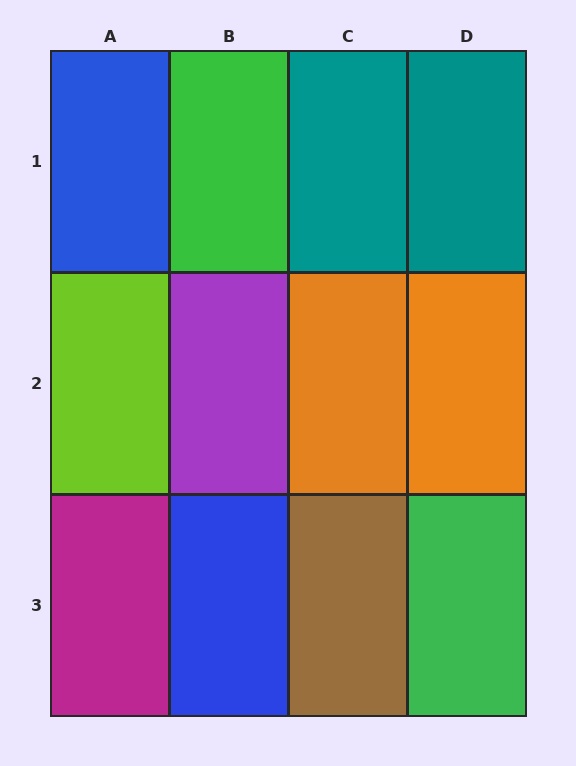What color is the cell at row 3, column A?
Magenta.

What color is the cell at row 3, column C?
Brown.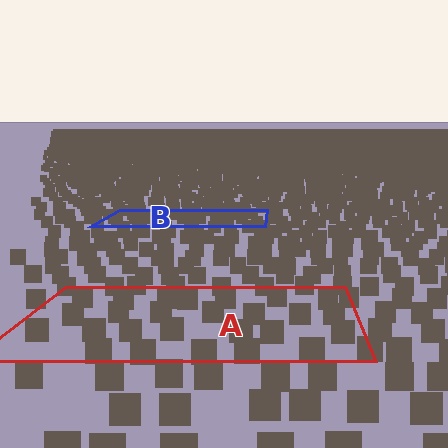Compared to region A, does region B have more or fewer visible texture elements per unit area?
Region B has more texture elements per unit area — they are packed more densely because it is farther away.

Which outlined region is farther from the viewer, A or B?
Region B is farther from the viewer — the texture elements inside it appear smaller and more densely packed.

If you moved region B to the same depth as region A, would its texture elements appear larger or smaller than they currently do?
They would appear larger. At a closer depth, the same texture elements are projected at a bigger on-screen size.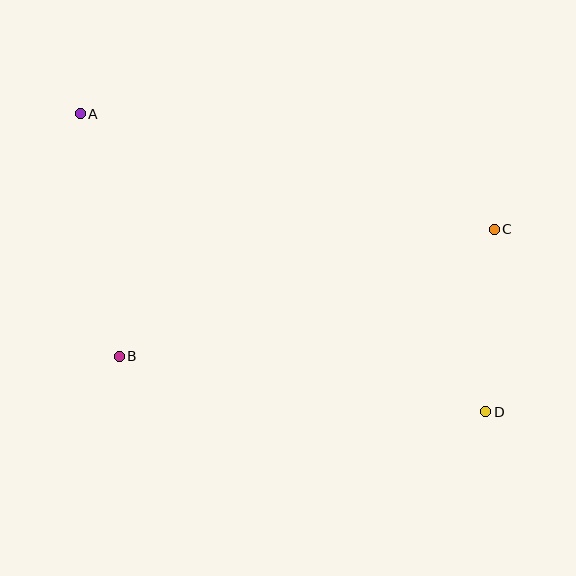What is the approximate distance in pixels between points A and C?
The distance between A and C is approximately 430 pixels.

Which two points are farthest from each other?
Points A and D are farthest from each other.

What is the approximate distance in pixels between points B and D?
The distance between B and D is approximately 371 pixels.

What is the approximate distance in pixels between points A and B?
The distance between A and B is approximately 246 pixels.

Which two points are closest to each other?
Points C and D are closest to each other.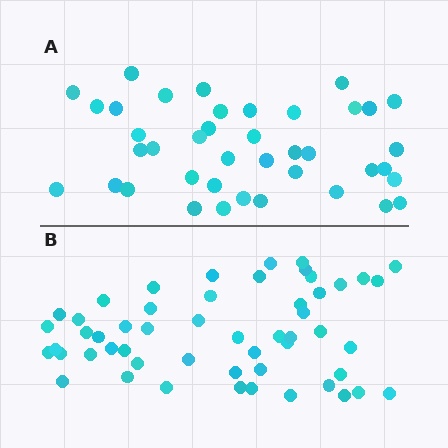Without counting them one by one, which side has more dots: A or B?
Region B (the bottom region) has more dots.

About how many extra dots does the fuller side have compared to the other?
Region B has approximately 15 more dots than region A.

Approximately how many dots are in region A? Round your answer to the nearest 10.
About 40 dots.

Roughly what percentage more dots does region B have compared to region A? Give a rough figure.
About 30% more.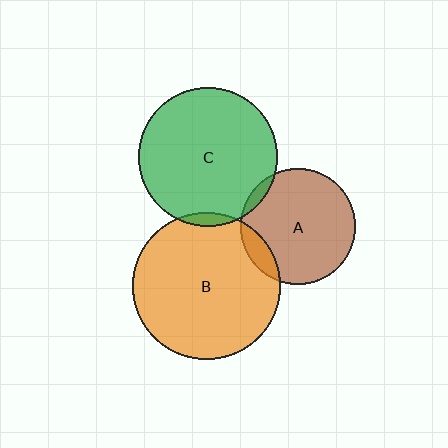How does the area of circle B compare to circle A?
Approximately 1.6 times.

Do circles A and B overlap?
Yes.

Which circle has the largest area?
Circle B (orange).